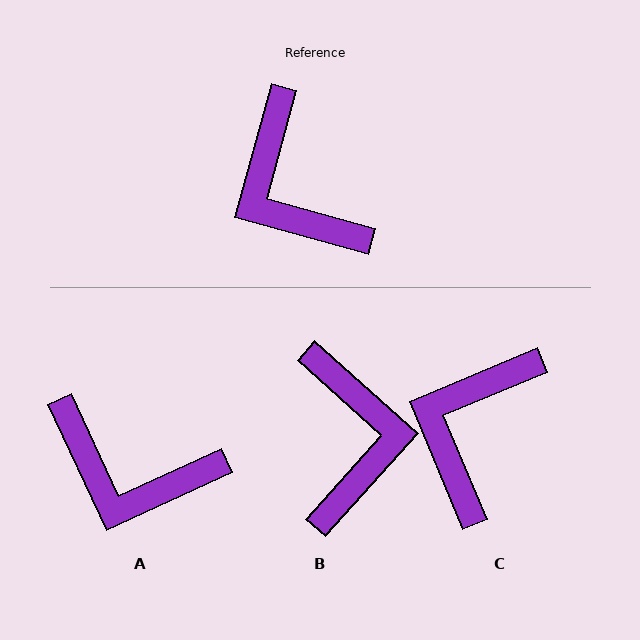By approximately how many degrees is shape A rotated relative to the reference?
Approximately 40 degrees counter-clockwise.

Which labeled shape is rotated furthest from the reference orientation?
B, about 153 degrees away.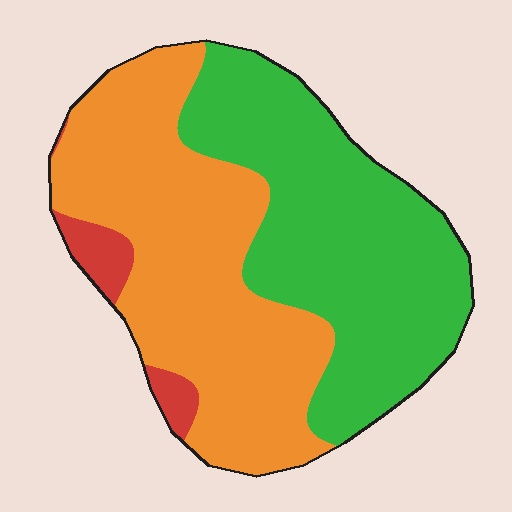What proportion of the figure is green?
Green covers about 45% of the figure.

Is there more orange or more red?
Orange.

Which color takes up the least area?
Red, at roughly 5%.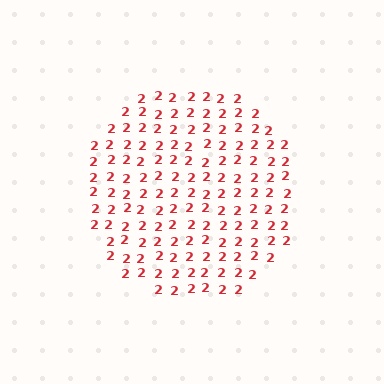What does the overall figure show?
The overall figure shows a circle.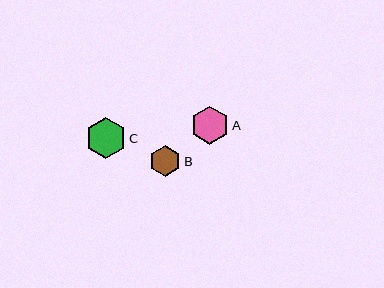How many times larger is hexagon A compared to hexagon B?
Hexagon A is approximately 1.2 times the size of hexagon B.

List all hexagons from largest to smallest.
From largest to smallest: C, A, B.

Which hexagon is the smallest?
Hexagon B is the smallest with a size of approximately 31 pixels.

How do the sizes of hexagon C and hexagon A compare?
Hexagon C and hexagon A are approximately the same size.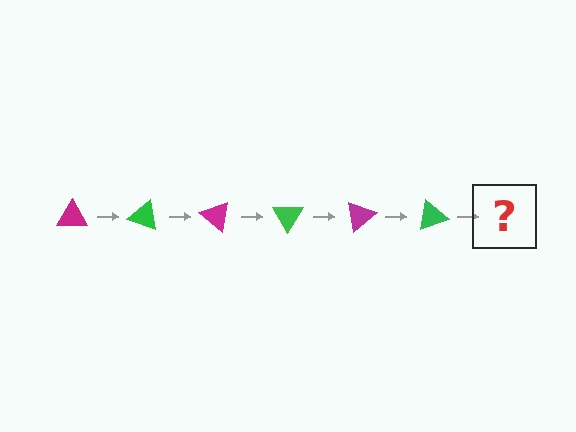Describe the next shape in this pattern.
It should be a magenta triangle, rotated 120 degrees from the start.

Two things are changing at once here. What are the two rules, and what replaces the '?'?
The two rules are that it rotates 20 degrees each step and the color cycles through magenta and green. The '?' should be a magenta triangle, rotated 120 degrees from the start.